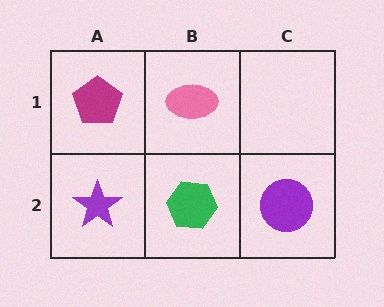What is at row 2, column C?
A purple circle.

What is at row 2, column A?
A purple star.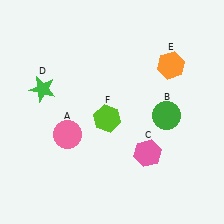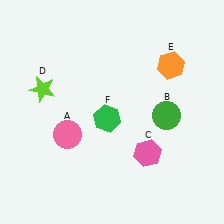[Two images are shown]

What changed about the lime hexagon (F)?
In Image 1, F is lime. In Image 2, it changed to green.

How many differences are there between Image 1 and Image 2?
There are 2 differences between the two images.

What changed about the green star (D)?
In Image 1, D is green. In Image 2, it changed to lime.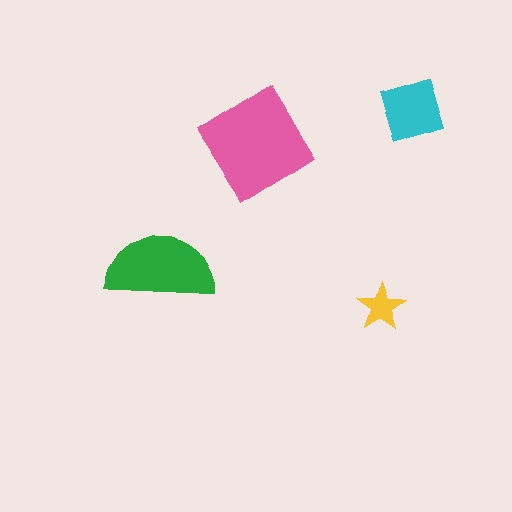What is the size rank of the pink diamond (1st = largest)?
1st.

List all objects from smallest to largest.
The yellow star, the cyan diamond, the green semicircle, the pink diamond.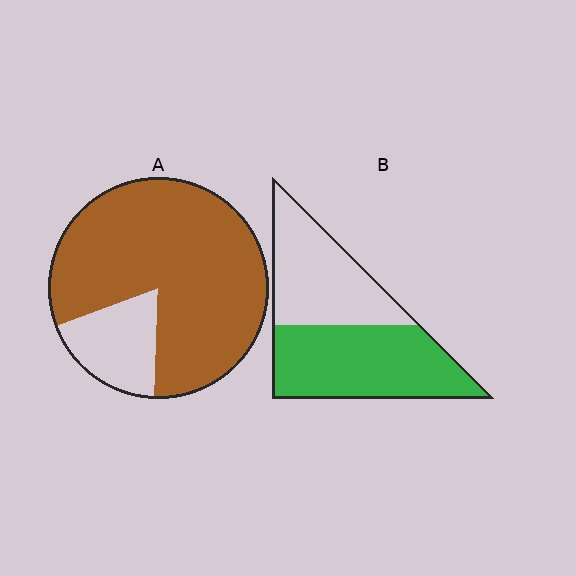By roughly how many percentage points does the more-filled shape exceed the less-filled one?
By roughly 25 percentage points (A over B).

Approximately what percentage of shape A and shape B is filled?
A is approximately 80% and B is approximately 55%.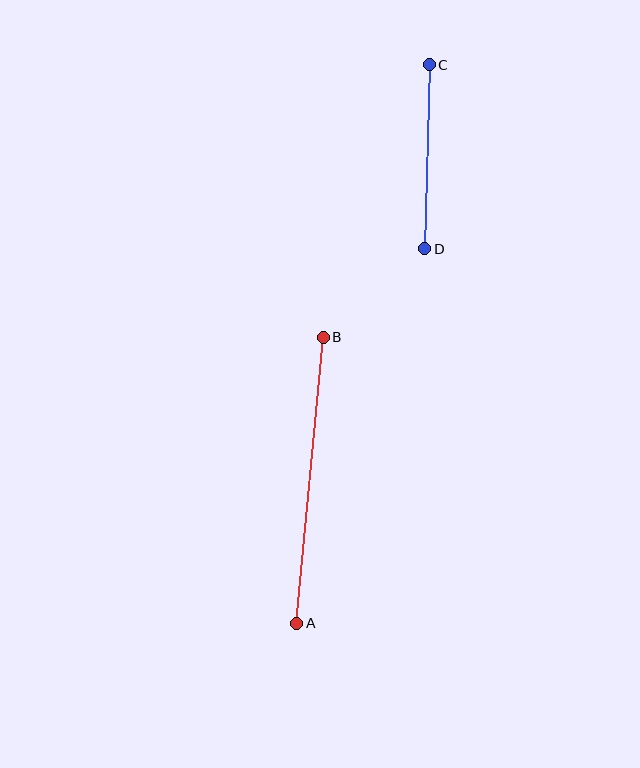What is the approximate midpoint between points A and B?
The midpoint is at approximately (310, 480) pixels.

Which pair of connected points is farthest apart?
Points A and B are farthest apart.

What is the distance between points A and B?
The distance is approximately 287 pixels.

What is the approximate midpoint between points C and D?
The midpoint is at approximately (427, 157) pixels.